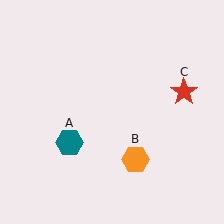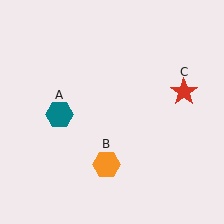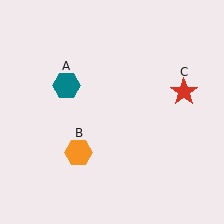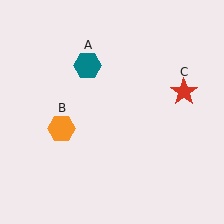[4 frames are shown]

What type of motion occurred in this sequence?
The teal hexagon (object A), orange hexagon (object B) rotated clockwise around the center of the scene.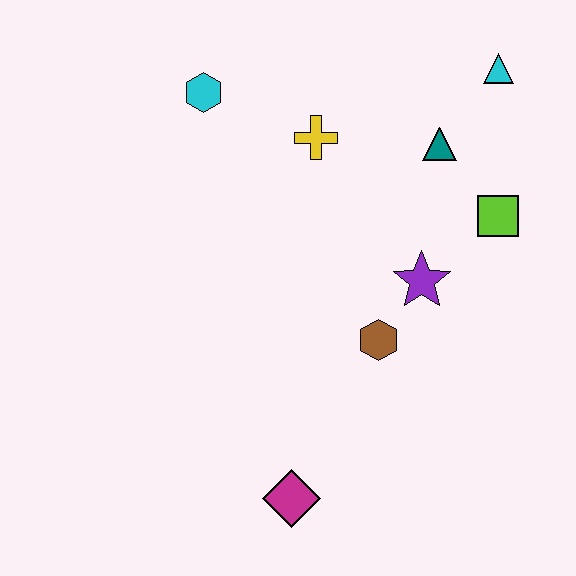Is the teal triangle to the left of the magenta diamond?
No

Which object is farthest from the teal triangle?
The magenta diamond is farthest from the teal triangle.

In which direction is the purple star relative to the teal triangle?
The purple star is below the teal triangle.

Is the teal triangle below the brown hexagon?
No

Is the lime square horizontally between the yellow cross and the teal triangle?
No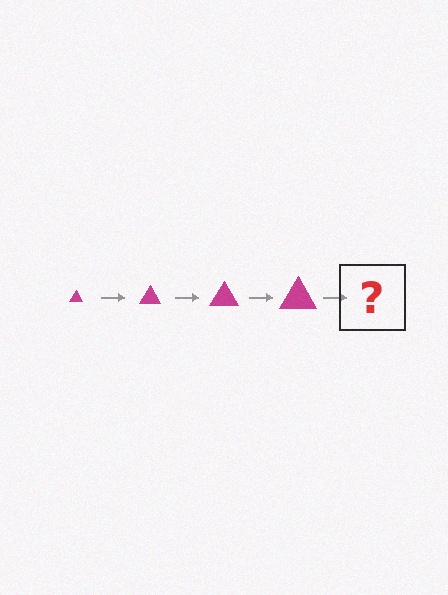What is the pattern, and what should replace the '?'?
The pattern is that the triangle gets progressively larger each step. The '?' should be a magenta triangle, larger than the previous one.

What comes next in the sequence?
The next element should be a magenta triangle, larger than the previous one.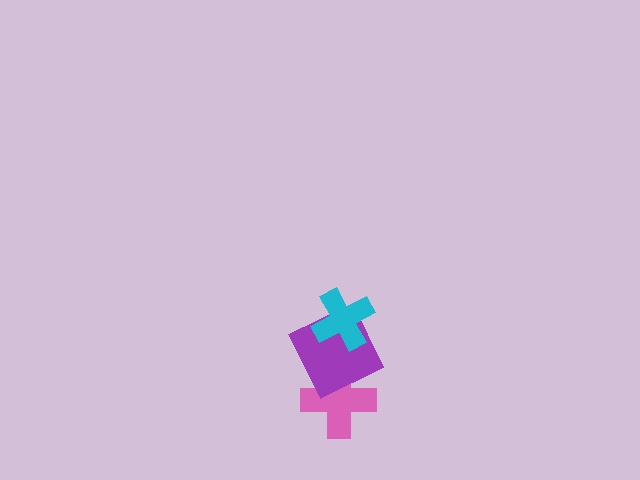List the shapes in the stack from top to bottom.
From top to bottom: the cyan cross, the purple square, the pink cross.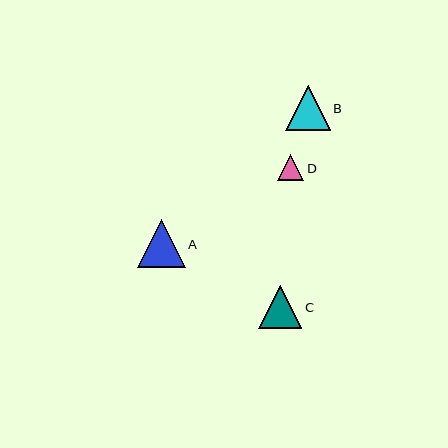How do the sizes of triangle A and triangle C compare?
Triangle A and triangle C are approximately the same size.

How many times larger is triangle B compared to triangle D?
Triangle B is approximately 1.7 times the size of triangle D.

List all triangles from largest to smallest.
From largest to smallest: A, B, C, D.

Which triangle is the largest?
Triangle A is the largest with a size of approximately 48 pixels.